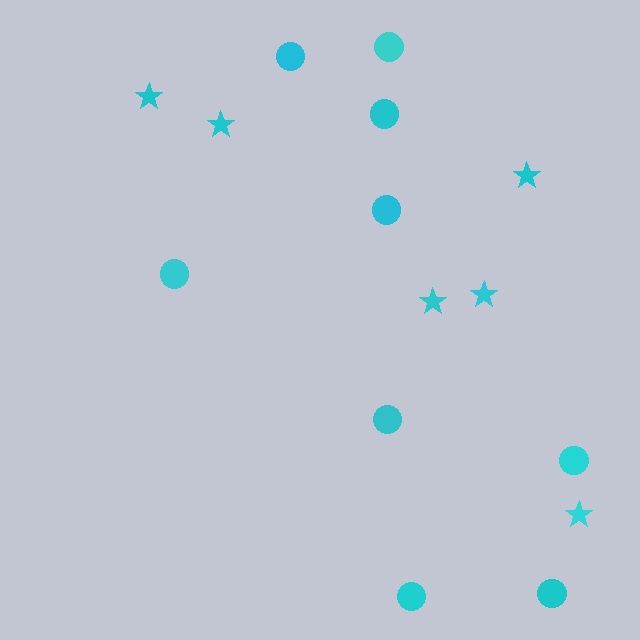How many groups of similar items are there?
There are 2 groups: one group of circles (9) and one group of stars (6).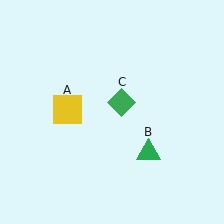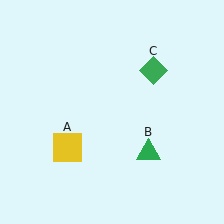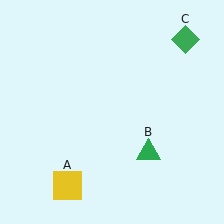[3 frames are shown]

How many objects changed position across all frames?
2 objects changed position: yellow square (object A), green diamond (object C).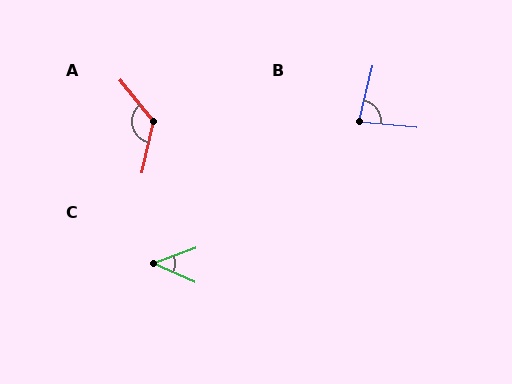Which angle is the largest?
A, at approximately 129 degrees.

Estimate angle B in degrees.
Approximately 82 degrees.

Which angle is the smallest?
C, at approximately 44 degrees.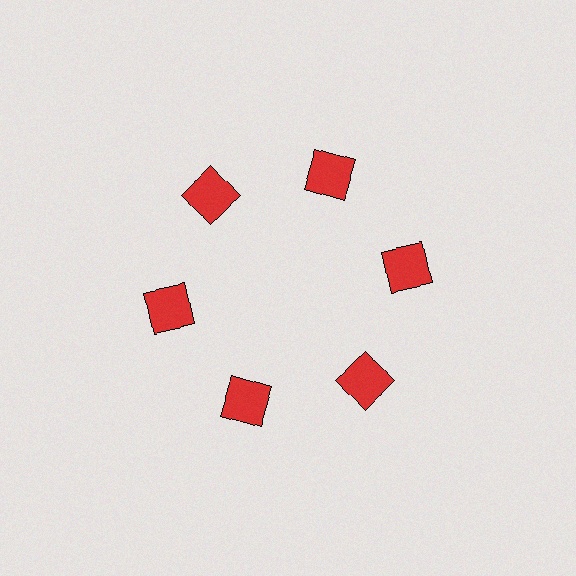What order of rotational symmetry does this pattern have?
This pattern has 6-fold rotational symmetry.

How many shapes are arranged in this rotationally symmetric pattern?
There are 6 shapes, arranged in 6 groups of 1.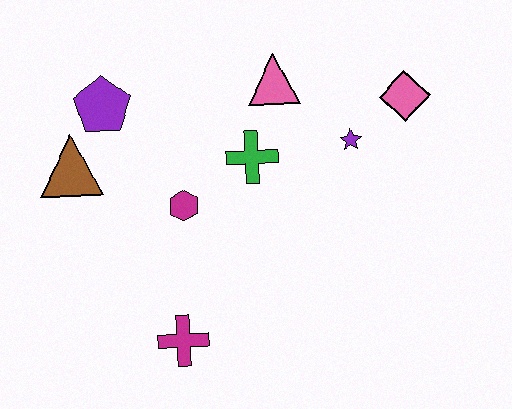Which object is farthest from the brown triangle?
The pink diamond is farthest from the brown triangle.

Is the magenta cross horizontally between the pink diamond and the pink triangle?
No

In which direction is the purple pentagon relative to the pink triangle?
The purple pentagon is to the left of the pink triangle.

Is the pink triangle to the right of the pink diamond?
No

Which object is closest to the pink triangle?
The green cross is closest to the pink triangle.